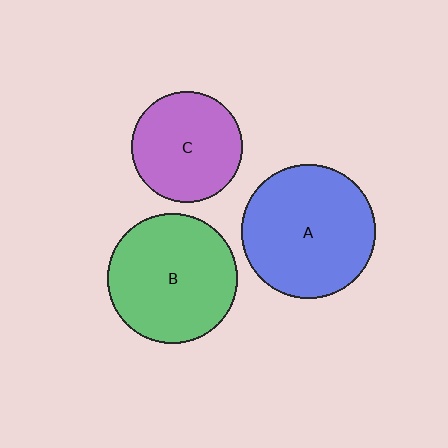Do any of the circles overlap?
No, none of the circles overlap.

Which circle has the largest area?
Circle A (blue).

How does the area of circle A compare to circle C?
Approximately 1.5 times.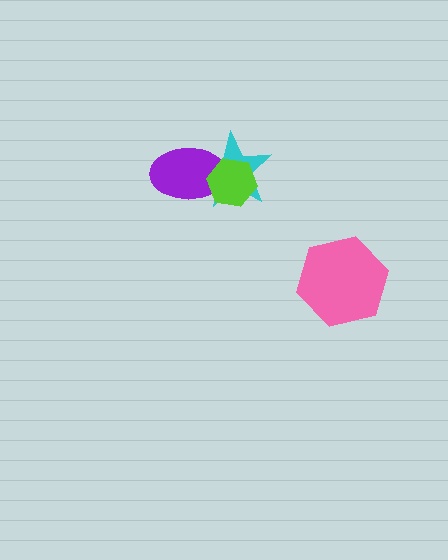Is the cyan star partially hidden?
Yes, it is partially covered by another shape.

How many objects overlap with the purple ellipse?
2 objects overlap with the purple ellipse.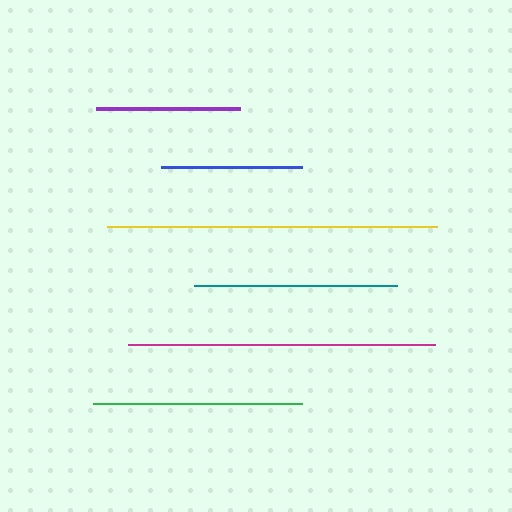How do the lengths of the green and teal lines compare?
The green and teal lines are approximately the same length.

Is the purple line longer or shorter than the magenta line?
The magenta line is longer than the purple line.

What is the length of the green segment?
The green segment is approximately 209 pixels long.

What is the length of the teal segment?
The teal segment is approximately 203 pixels long.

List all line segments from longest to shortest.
From longest to shortest: yellow, magenta, green, teal, purple, blue.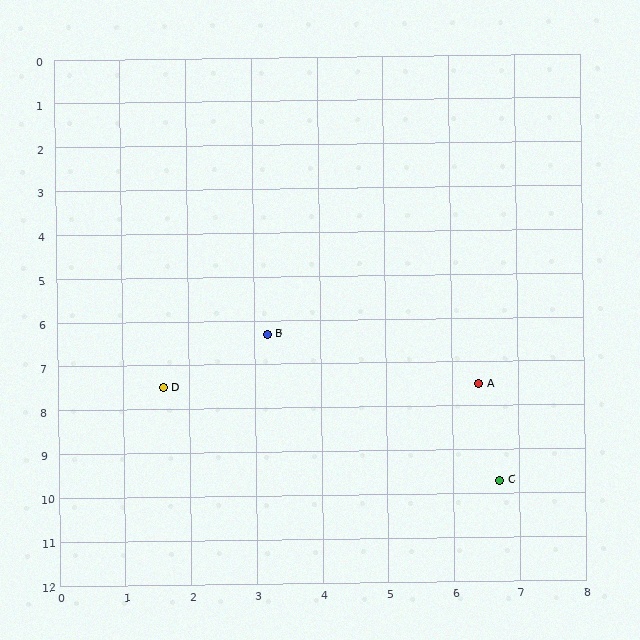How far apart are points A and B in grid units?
Points A and B are about 3.4 grid units apart.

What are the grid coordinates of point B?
Point B is at approximately (3.2, 6.3).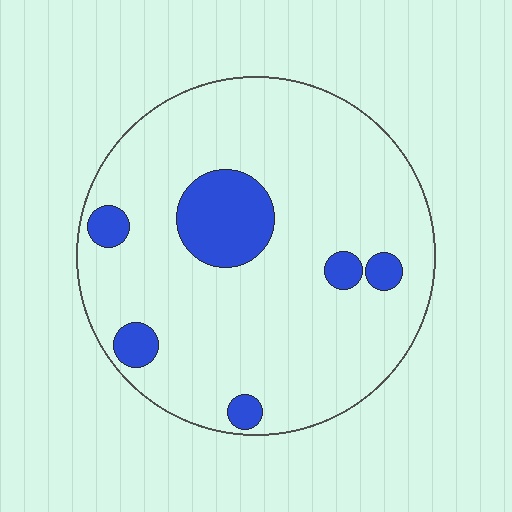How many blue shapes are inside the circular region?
6.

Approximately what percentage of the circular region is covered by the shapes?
Approximately 15%.